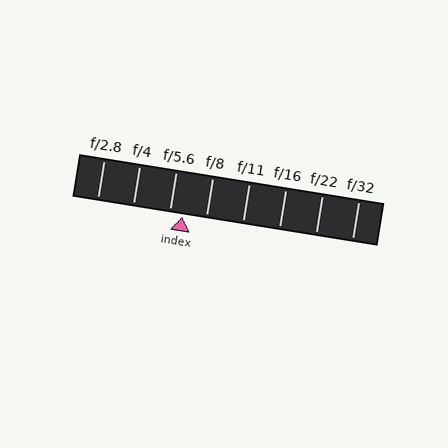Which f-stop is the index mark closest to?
The index mark is closest to f/5.6.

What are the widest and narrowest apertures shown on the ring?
The widest aperture shown is f/2.8 and the narrowest is f/32.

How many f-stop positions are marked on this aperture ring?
There are 8 f-stop positions marked.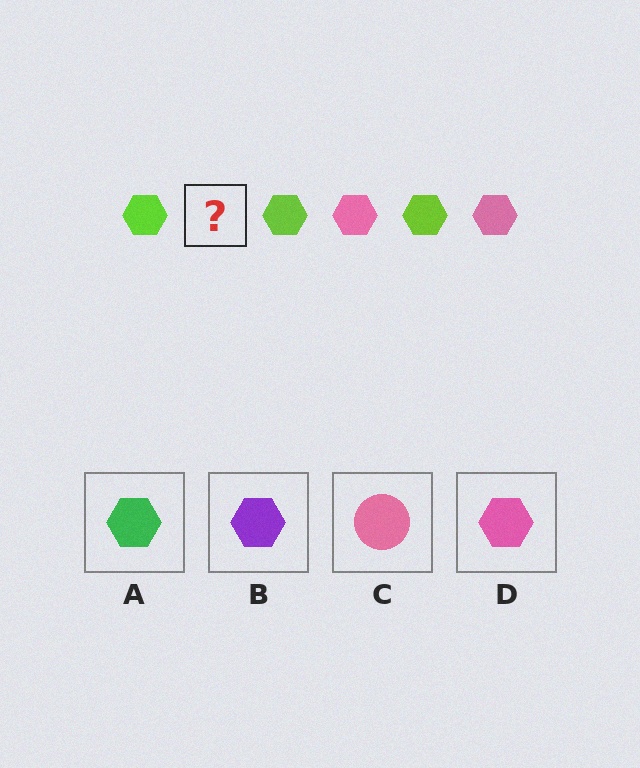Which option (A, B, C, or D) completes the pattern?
D.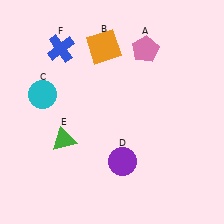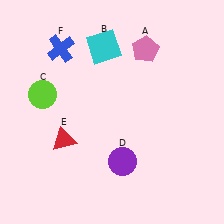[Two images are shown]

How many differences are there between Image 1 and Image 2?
There are 3 differences between the two images.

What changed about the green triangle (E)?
In Image 1, E is green. In Image 2, it changed to red.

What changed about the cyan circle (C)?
In Image 1, C is cyan. In Image 2, it changed to lime.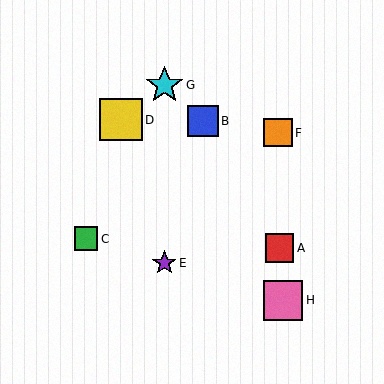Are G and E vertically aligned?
Yes, both are at x≈164.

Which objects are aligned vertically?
Objects E, G are aligned vertically.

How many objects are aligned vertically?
2 objects (E, G) are aligned vertically.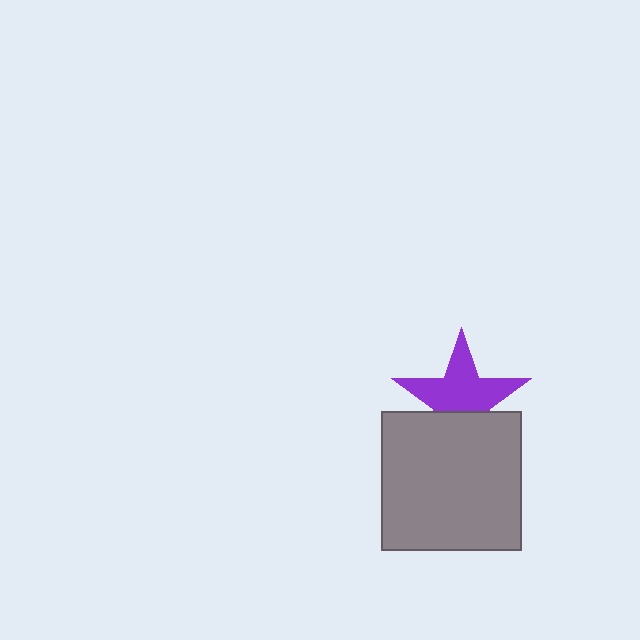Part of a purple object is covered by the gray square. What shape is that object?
It is a star.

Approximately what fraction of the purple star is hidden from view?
Roughly 35% of the purple star is hidden behind the gray square.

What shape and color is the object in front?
The object in front is a gray square.